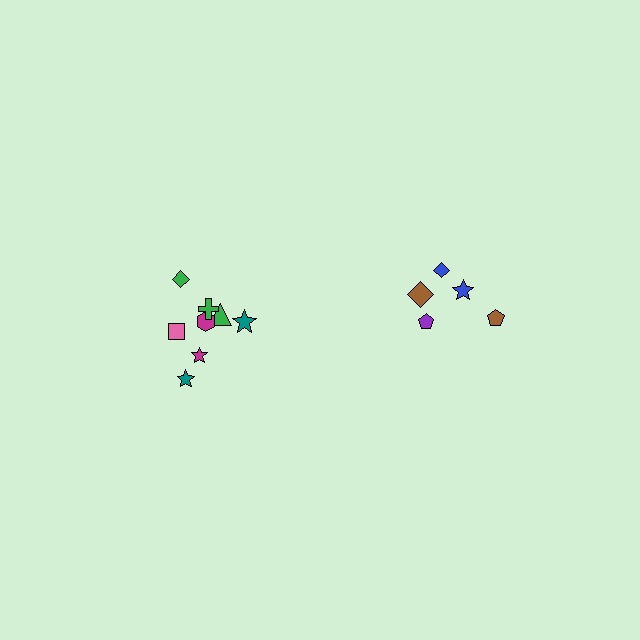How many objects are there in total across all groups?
There are 13 objects.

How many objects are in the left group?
There are 8 objects.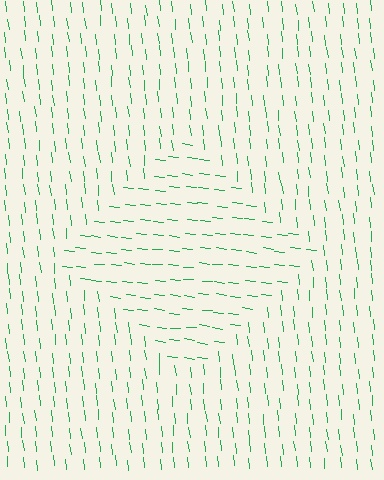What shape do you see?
I see a diamond.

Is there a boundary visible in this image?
Yes, there is a texture boundary formed by a change in line orientation.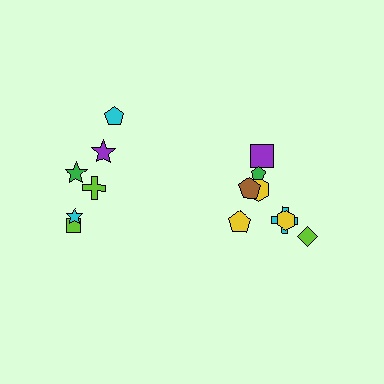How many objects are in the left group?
There are 6 objects.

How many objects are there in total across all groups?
There are 14 objects.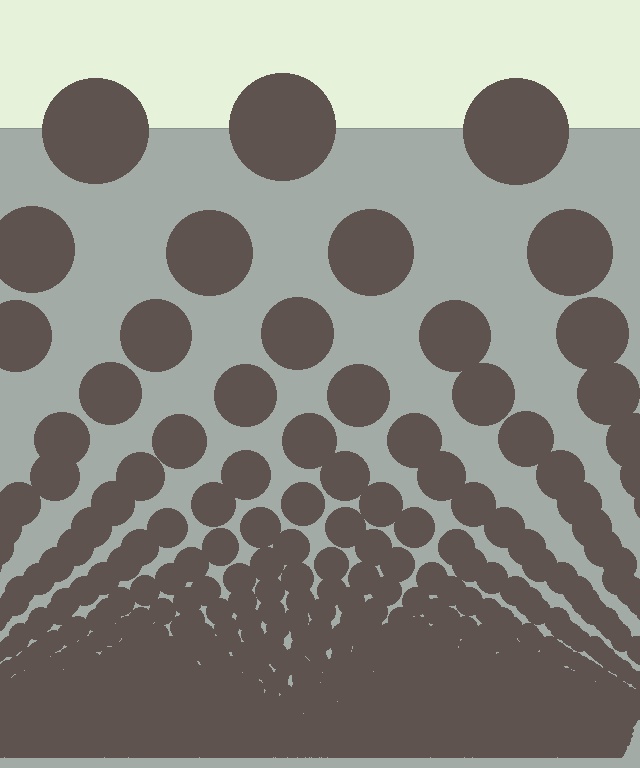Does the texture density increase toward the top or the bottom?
Density increases toward the bottom.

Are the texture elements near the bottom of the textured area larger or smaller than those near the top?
Smaller. The gradient is inverted — elements near the bottom are smaller and denser.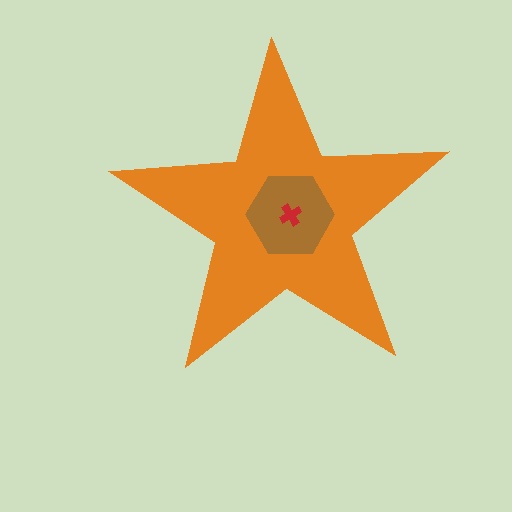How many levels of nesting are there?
3.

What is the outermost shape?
The orange star.